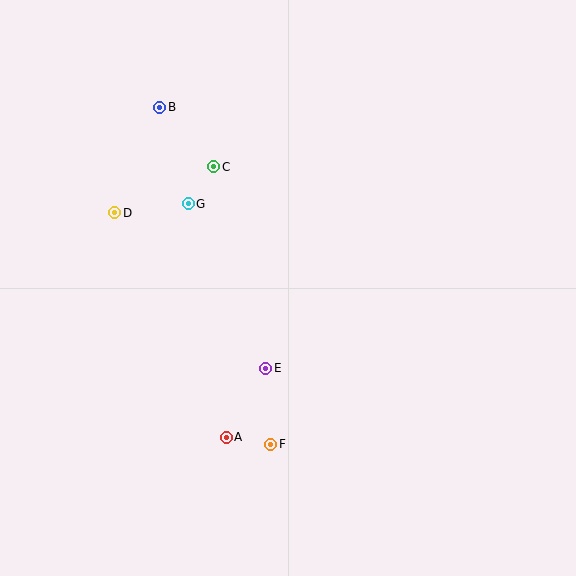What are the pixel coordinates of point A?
Point A is at (226, 437).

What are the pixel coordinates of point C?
Point C is at (214, 167).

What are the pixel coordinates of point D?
Point D is at (115, 213).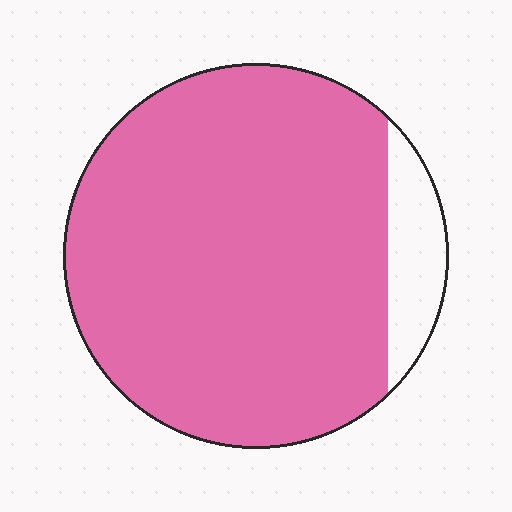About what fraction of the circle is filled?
About nine tenths (9/10).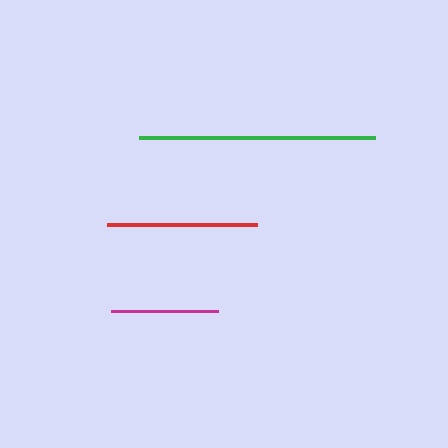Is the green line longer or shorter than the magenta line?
The green line is longer than the magenta line.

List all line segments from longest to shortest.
From longest to shortest: green, red, magenta.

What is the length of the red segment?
The red segment is approximately 150 pixels long.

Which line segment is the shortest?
The magenta line is the shortest at approximately 107 pixels.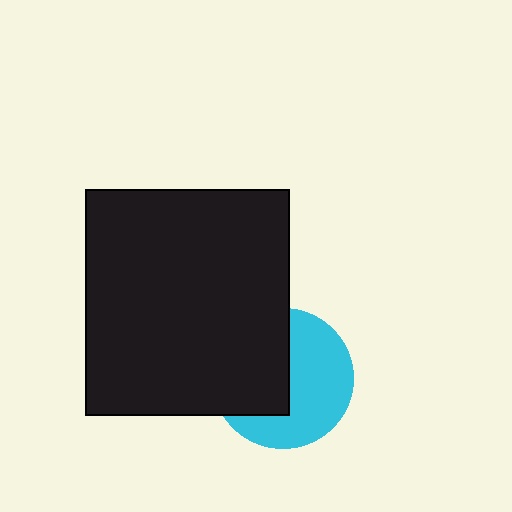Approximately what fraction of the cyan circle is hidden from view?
Roughly 45% of the cyan circle is hidden behind the black rectangle.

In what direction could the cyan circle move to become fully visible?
The cyan circle could move right. That would shift it out from behind the black rectangle entirely.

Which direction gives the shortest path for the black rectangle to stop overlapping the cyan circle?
Moving left gives the shortest separation.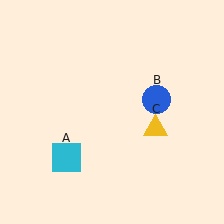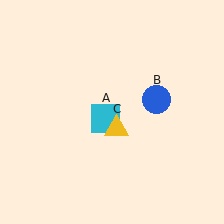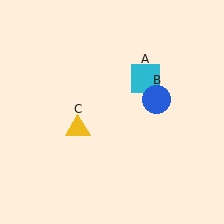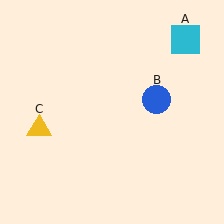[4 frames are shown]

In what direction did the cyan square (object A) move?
The cyan square (object A) moved up and to the right.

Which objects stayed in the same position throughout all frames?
Blue circle (object B) remained stationary.